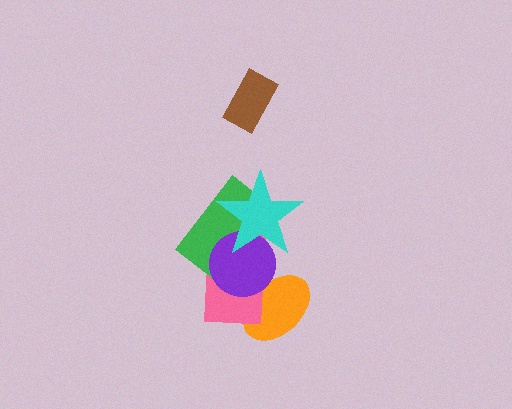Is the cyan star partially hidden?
No, no other shape covers it.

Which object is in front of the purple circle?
The cyan star is in front of the purple circle.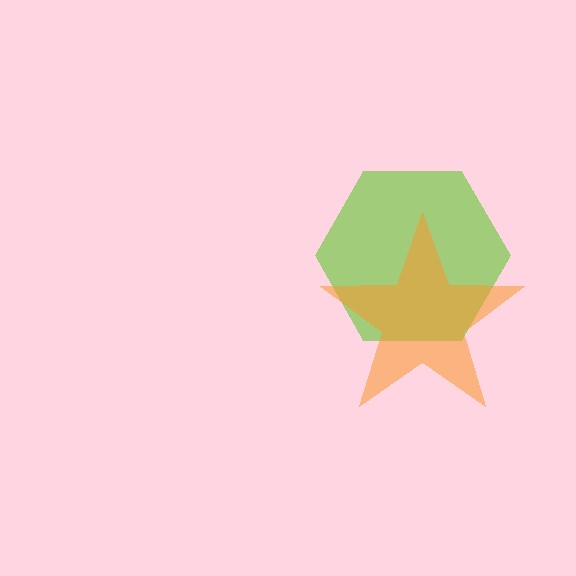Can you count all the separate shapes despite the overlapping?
Yes, there are 2 separate shapes.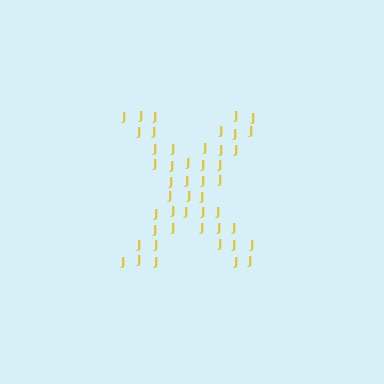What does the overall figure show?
The overall figure shows the letter X.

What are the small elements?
The small elements are letter J's.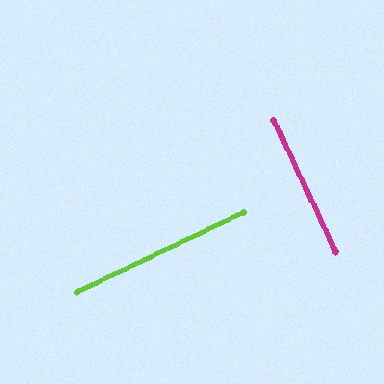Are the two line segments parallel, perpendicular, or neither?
Perpendicular — they meet at approximately 90°.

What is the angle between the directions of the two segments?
Approximately 90 degrees.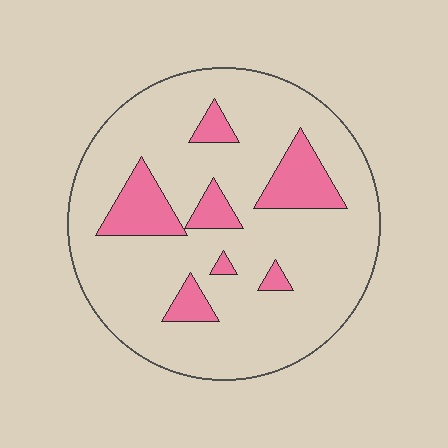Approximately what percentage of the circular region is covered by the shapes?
Approximately 15%.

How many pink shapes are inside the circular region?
7.